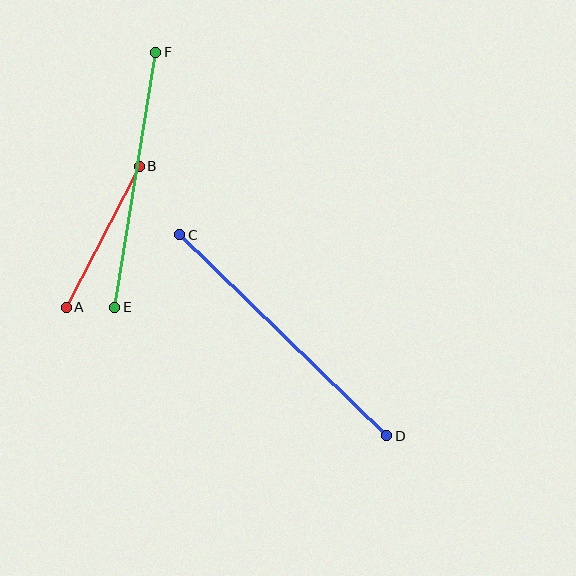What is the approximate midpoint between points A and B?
The midpoint is at approximately (103, 237) pixels.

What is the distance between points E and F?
The distance is approximately 258 pixels.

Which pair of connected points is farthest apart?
Points C and D are farthest apart.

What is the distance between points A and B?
The distance is approximately 159 pixels.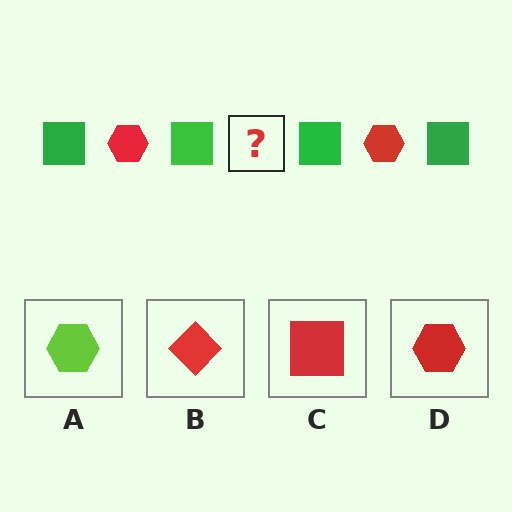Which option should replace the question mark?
Option D.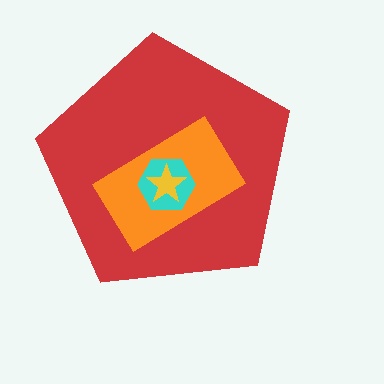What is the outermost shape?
The red pentagon.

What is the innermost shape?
The yellow star.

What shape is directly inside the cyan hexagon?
The yellow star.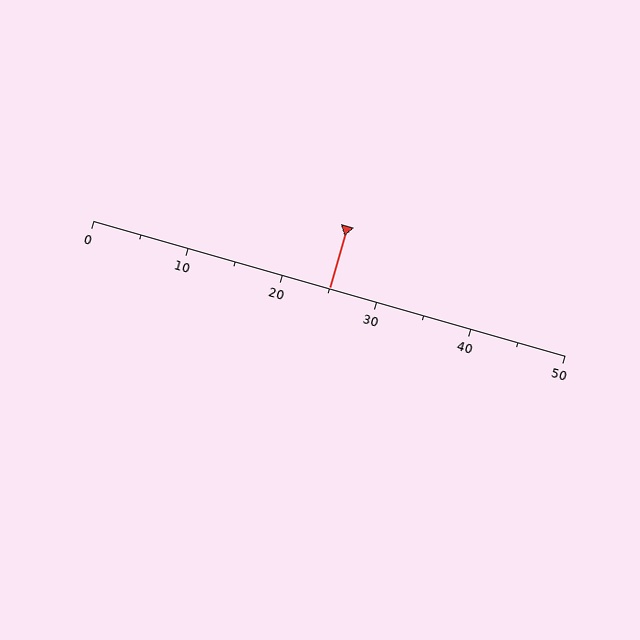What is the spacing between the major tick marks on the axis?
The major ticks are spaced 10 apart.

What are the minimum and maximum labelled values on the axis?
The axis runs from 0 to 50.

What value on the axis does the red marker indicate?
The marker indicates approximately 25.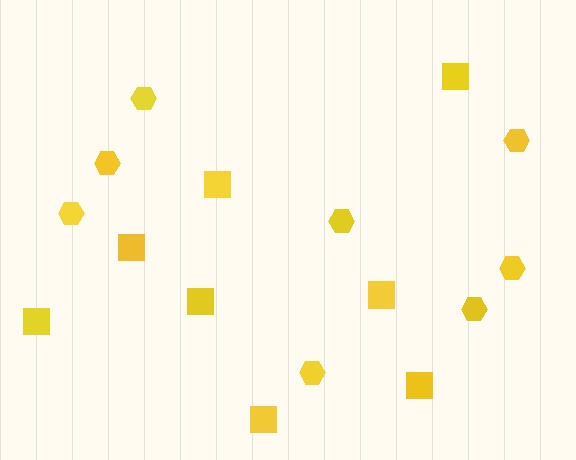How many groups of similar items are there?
There are 2 groups: one group of squares (8) and one group of hexagons (8).